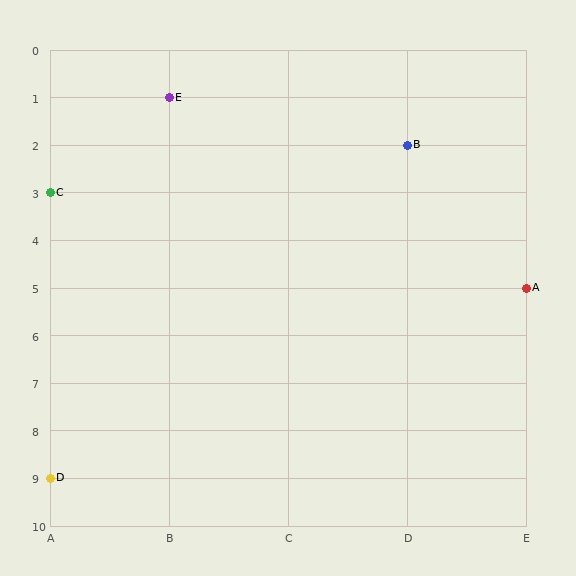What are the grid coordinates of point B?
Point B is at grid coordinates (D, 2).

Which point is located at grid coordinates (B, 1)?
Point E is at (B, 1).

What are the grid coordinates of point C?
Point C is at grid coordinates (A, 3).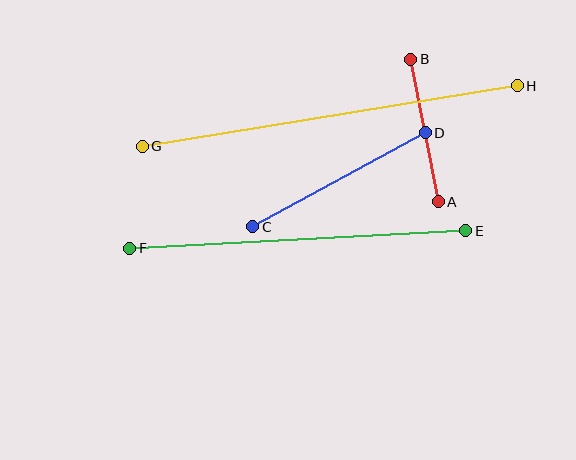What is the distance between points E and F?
The distance is approximately 336 pixels.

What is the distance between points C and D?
The distance is approximately 197 pixels.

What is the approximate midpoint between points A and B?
The midpoint is at approximately (424, 131) pixels.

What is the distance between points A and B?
The distance is approximately 145 pixels.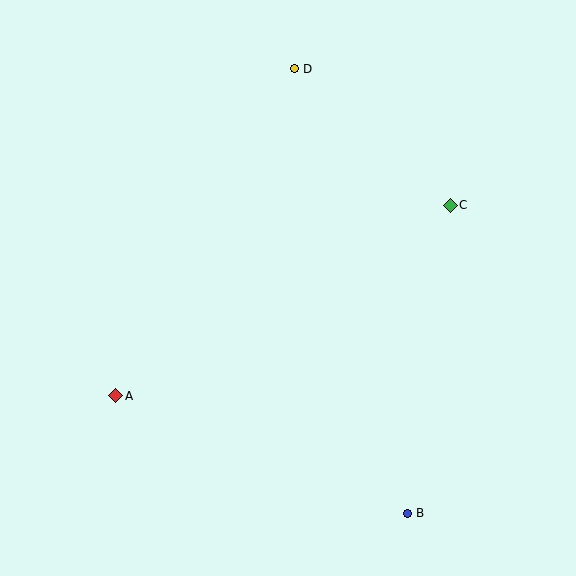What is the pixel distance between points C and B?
The distance between C and B is 311 pixels.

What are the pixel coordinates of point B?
Point B is at (407, 513).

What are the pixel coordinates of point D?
Point D is at (294, 69).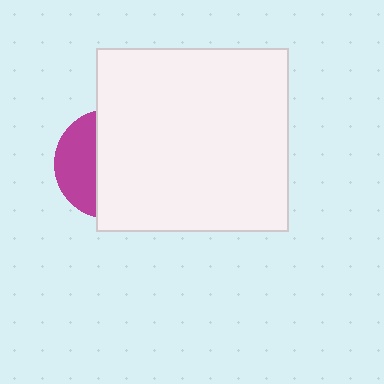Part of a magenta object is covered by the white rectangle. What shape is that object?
It is a circle.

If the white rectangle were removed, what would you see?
You would see the complete magenta circle.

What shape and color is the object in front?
The object in front is a white rectangle.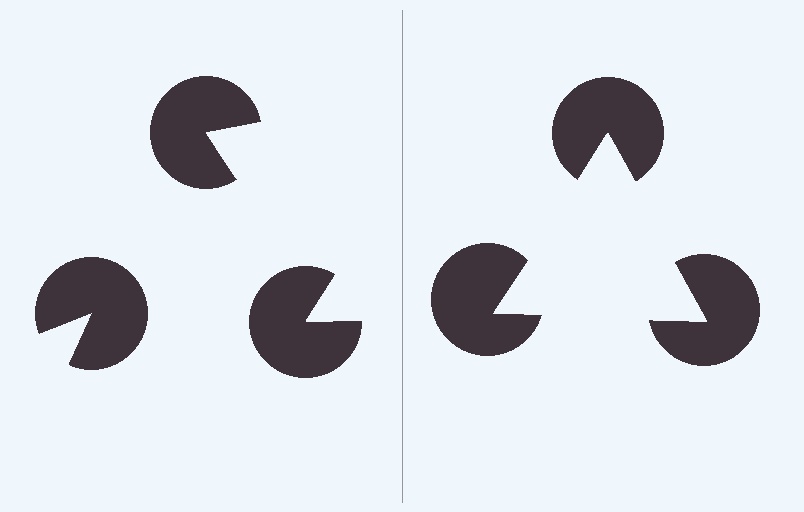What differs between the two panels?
The pac-man discs are positioned identically on both sides; only the wedge orientations differ. On the right they align to a triangle; on the left they are misaligned.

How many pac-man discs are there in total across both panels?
6 — 3 on each side.